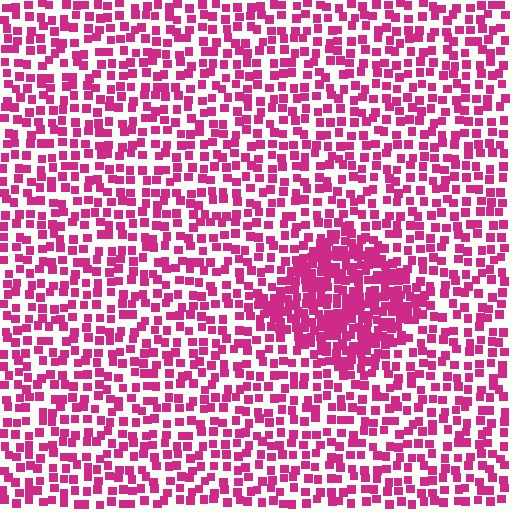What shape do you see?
I see a diamond.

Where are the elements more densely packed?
The elements are more densely packed inside the diamond boundary.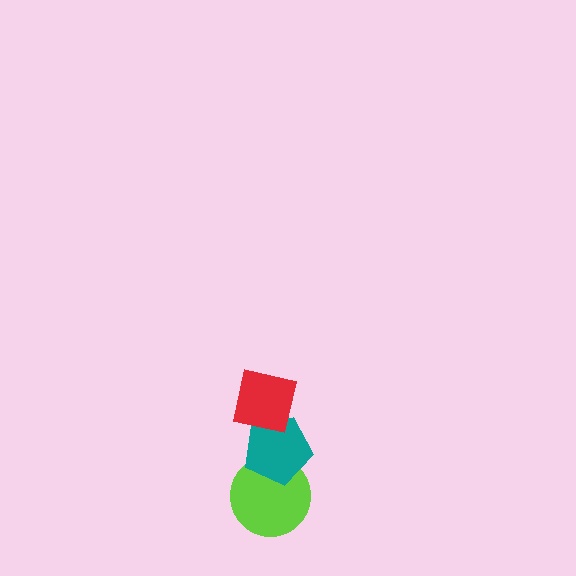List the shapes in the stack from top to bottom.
From top to bottom: the red square, the teal pentagon, the lime circle.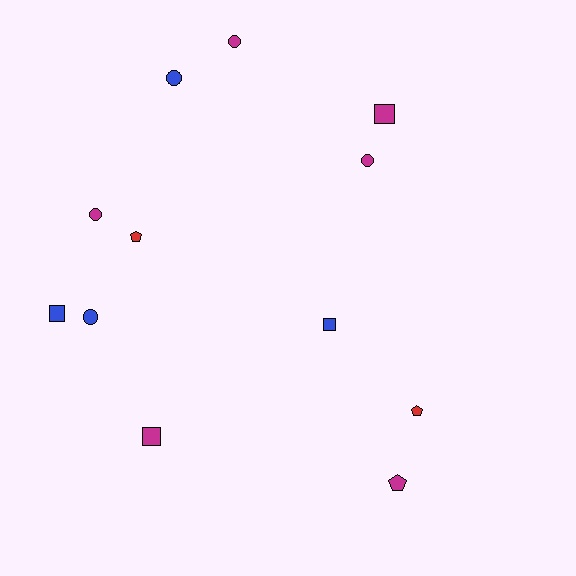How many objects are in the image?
There are 12 objects.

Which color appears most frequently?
Magenta, with 6 objects.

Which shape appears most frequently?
Circle, with 5 objects.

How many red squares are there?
There are no red squares.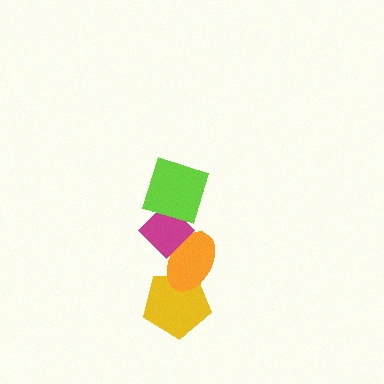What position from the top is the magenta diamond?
The magenta diamond is 2nd from the top.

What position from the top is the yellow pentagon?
The yellow pentagon is 4th from the top.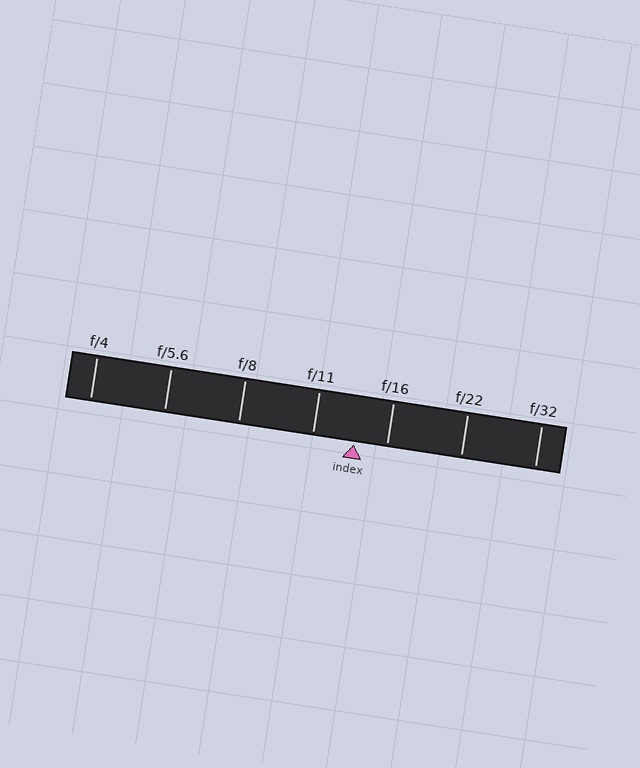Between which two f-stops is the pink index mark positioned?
The index mark is between f/11 and f/16.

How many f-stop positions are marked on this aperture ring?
There are 7 f-stop positions marked.